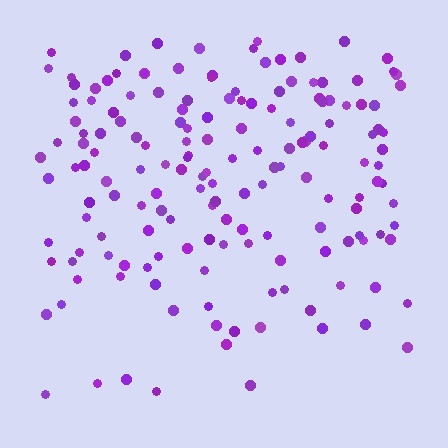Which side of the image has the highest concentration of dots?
The top.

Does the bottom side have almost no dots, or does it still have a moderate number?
Still a moderate number, just noticeably fewer than the top.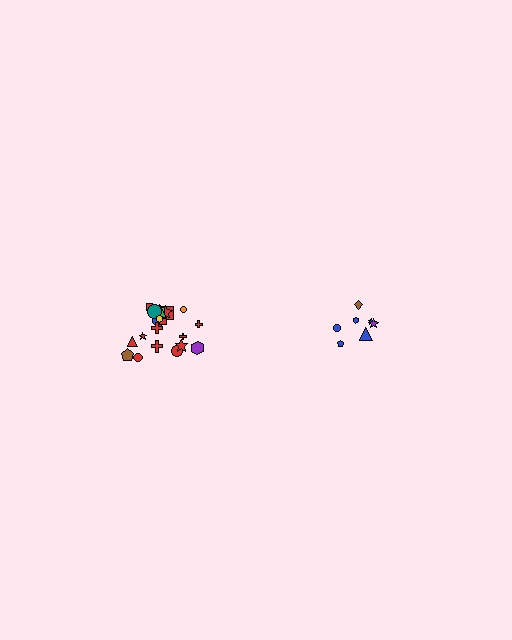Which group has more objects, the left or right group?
The left group.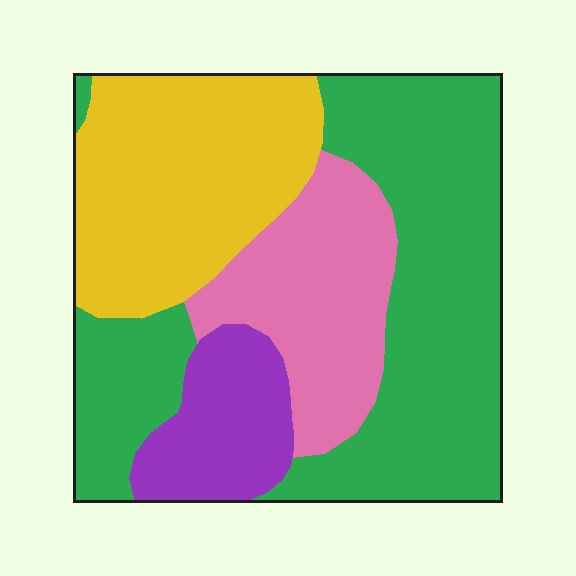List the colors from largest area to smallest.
From largest to smallest: green, yellow, pink, purple.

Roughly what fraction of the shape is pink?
Pink takes up between a sixth and a third of the shape.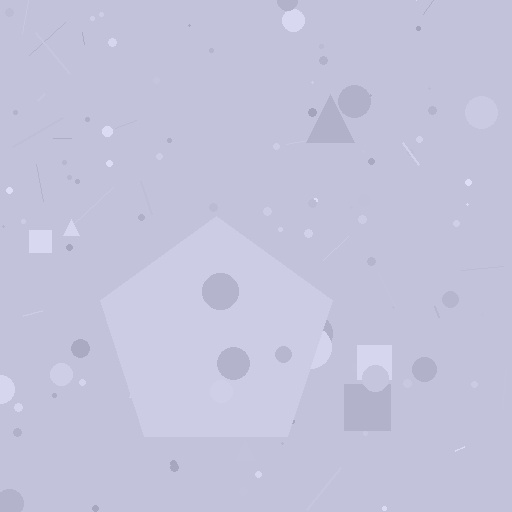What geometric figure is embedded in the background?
A pentagon is embedded in the background.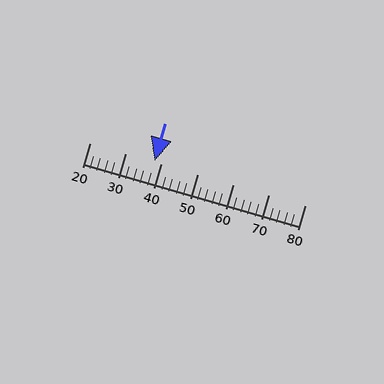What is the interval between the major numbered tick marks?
The major tick marks are spaced 10 units apart.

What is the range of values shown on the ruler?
The ruler shows values from 20 to 80.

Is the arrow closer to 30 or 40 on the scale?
The arrow is closer to 40.